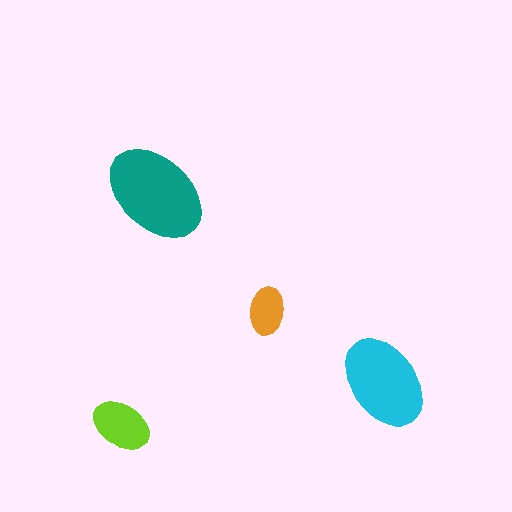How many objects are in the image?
There are 4 objects in the image.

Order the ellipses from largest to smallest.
the teal one, the cyan one, the lime one, the orange one.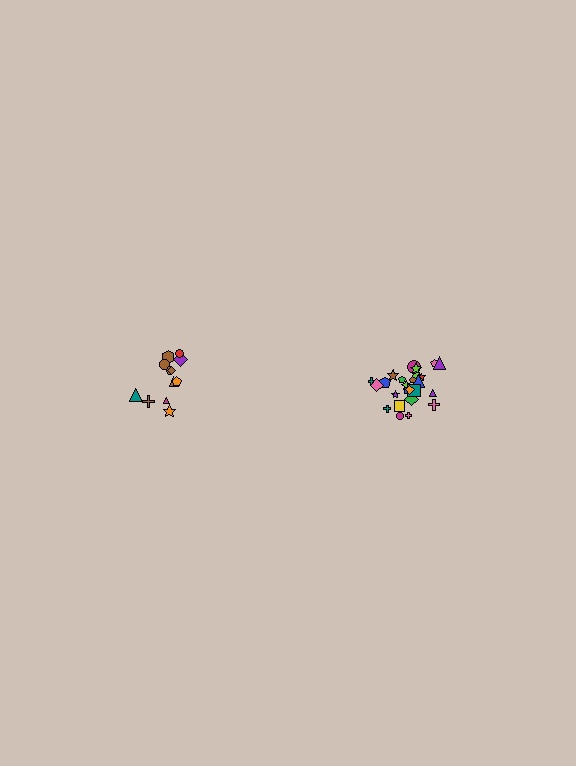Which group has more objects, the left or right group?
The right group.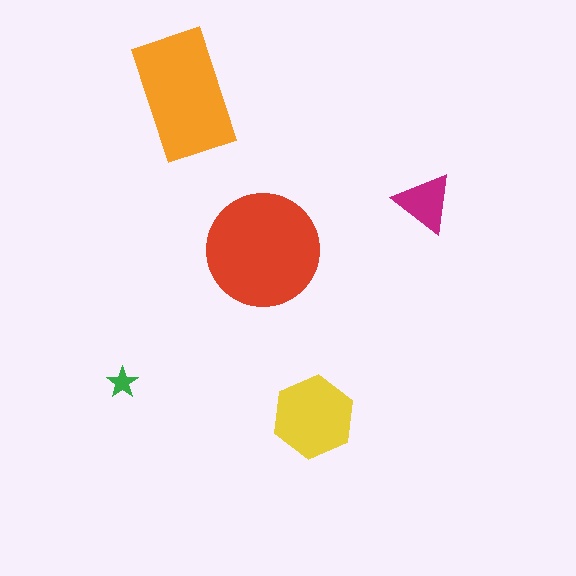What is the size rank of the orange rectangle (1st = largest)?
2nd.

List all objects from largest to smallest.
The red circle, the orange rectangle, the yellow hexagon, the magenta triangle, the green star.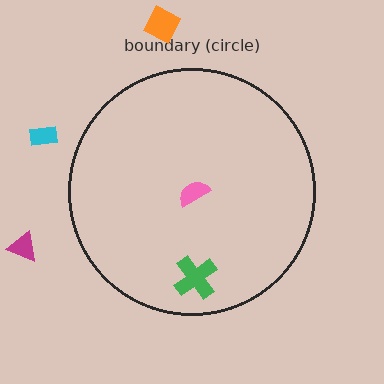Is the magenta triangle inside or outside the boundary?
Outside.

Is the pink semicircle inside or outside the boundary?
Inside.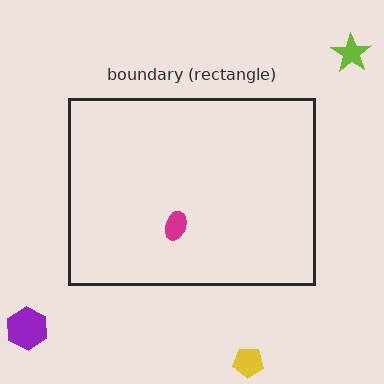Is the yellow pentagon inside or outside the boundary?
Outside.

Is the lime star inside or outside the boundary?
Outside.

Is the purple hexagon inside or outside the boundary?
Outside.